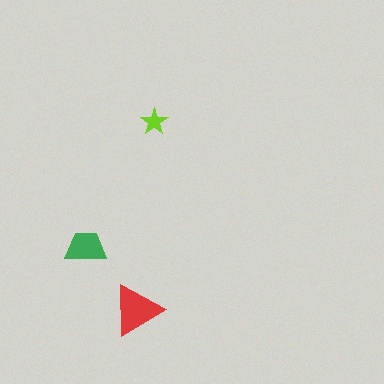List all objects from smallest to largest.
The lime star, the green trapezoid, the red triangle.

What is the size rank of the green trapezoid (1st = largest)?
2nd.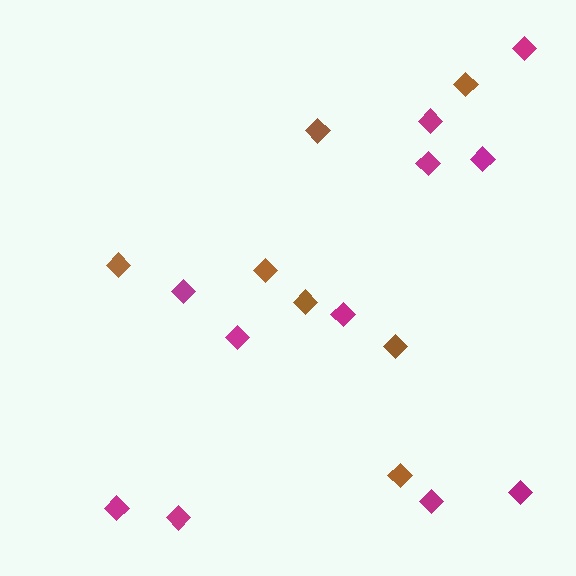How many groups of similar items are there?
There are 2 groups: one group of brown diamonds (7) and one group of magenta diamonds (11).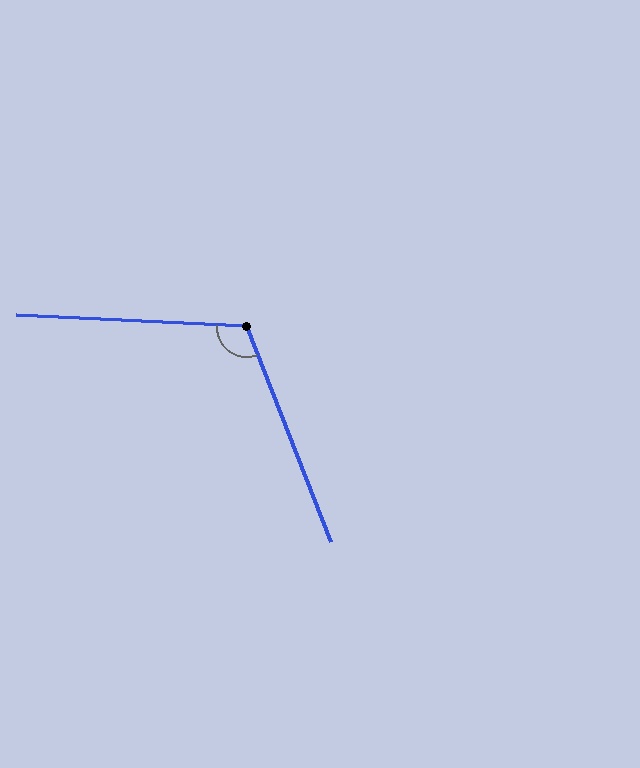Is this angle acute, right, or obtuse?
It is obtuse.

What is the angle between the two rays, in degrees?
Approximately 114 degrees.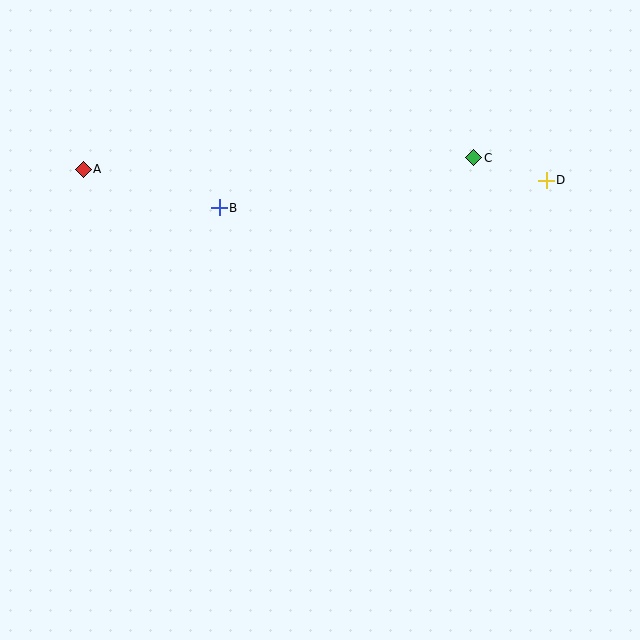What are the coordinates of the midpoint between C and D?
The midpoint between C and D is at (510, 169).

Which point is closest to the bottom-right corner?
Point D is closest to the bottom-right corner.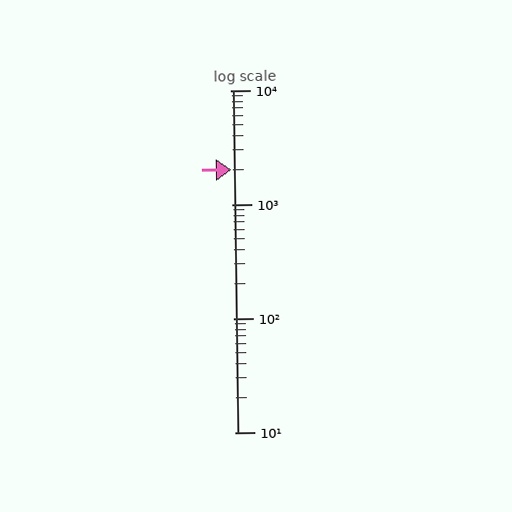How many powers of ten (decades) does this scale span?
The scale spans 3 decades, from 10 to 10000.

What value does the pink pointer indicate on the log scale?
The pointer indicates approximately 2000.